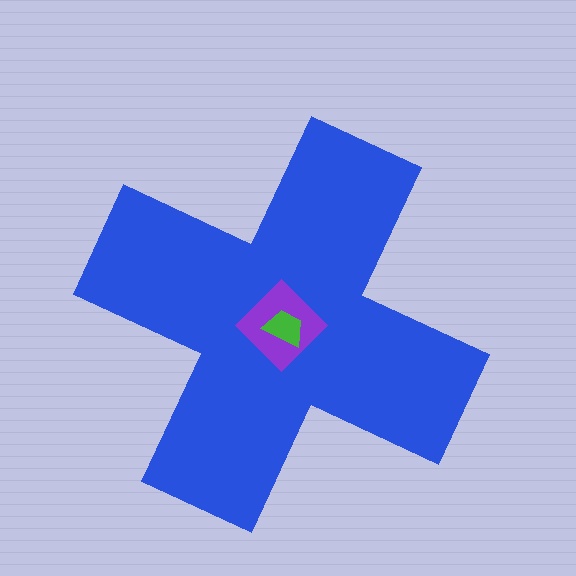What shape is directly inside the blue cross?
The purple diamond.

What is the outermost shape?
The blue cross.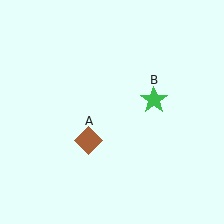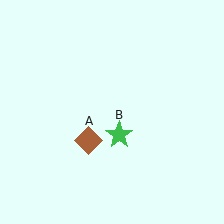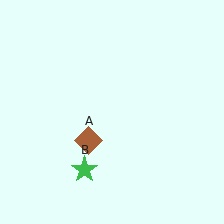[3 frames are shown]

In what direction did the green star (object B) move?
The green star (object B) moved down and to the left.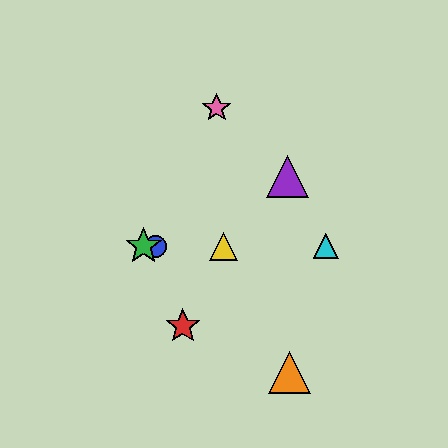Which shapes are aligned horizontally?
The blue circle, the green star, the yellow triangle, the cyan triangle are aligned horizontally.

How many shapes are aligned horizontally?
4 shapes (the blue circle, the green star, the yellow triangle, the cyan triangle) are aligned horizontally.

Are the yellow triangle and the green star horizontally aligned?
Yes, both are at y≈246.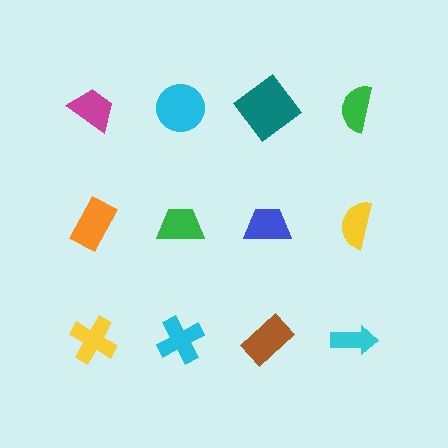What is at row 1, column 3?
A teal diamond.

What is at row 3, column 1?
A yellow cross.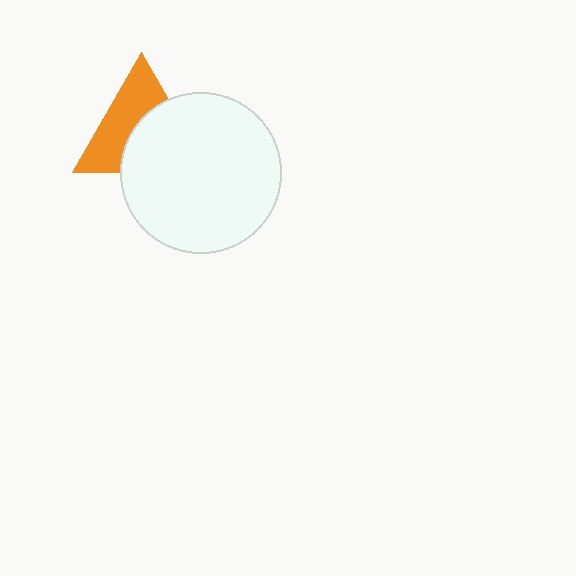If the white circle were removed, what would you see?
You would see the complete orange triangle.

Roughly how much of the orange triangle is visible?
About half of it is visible (roughly 50%).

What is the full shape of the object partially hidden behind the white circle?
The partially hidden object is an orange triangle.